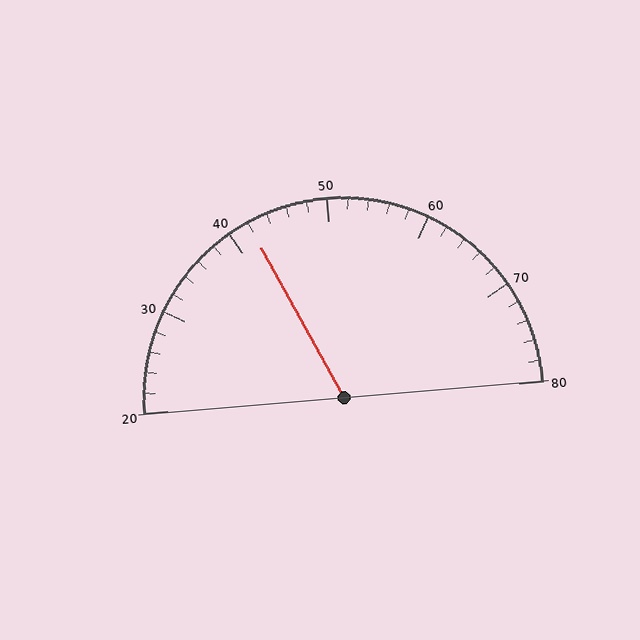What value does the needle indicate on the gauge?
The needle indicates approximately 42.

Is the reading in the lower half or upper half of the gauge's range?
The reading is in the lower half of the range (20 to 80).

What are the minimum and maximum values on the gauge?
The gauge ranges from 20 to 80.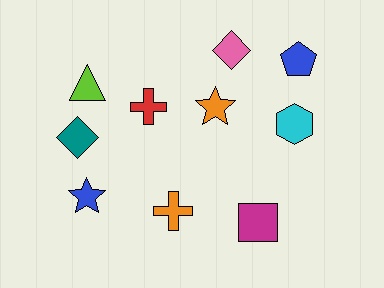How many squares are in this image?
There is 1 square.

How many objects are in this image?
There are 10 objects.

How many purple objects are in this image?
There are no purple objects.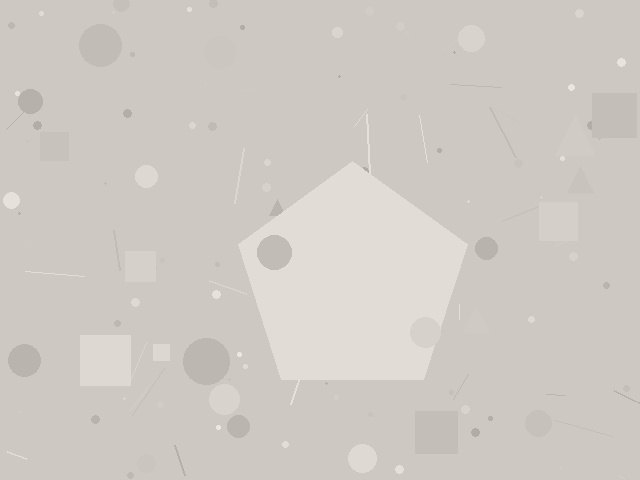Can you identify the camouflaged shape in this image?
The camouflaged shape is a pentagon.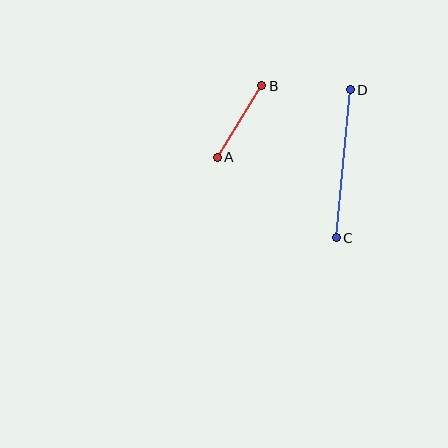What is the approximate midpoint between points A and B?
The midpoint is at approximately (239, 121) pixels.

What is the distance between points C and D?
The distance is approximately 149 pixels.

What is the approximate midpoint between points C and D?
The midpoint is at approximately (343, 164) pixels.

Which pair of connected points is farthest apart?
Points C and D are farthest apart.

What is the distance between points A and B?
The distance is approximately 84 pixels.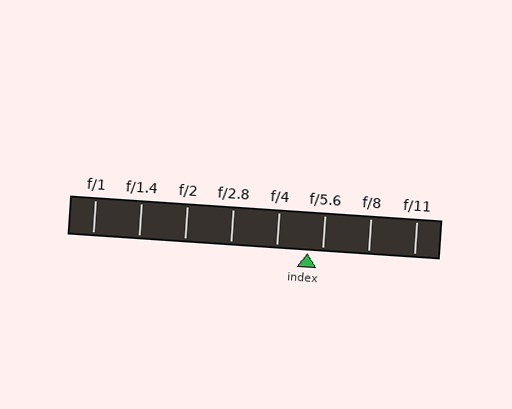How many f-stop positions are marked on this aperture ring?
There are 8 f-stop positions marked.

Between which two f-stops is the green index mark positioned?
The index mark is between f/4 and f/5.6.